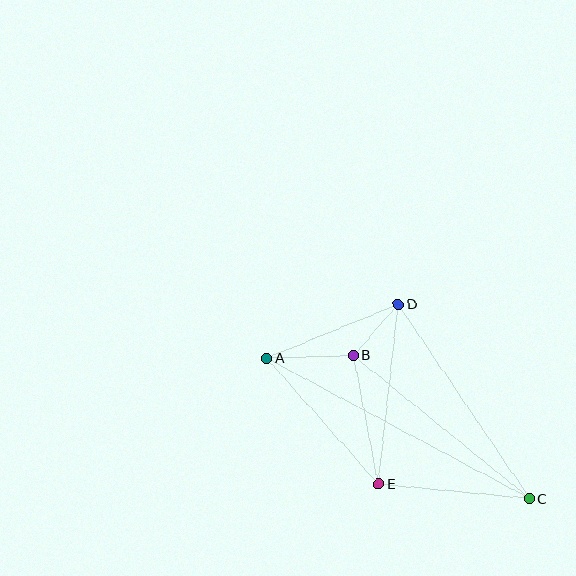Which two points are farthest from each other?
Points A and C are farthest from each other.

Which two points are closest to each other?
Points B and D are closest to each other.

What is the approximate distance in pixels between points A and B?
The distance between A and B is approximately 86 pixels.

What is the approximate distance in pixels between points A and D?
The distance between A and D is approximately 142 pixels.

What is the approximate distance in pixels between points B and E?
The distance between B and E is approximately 132 pixels.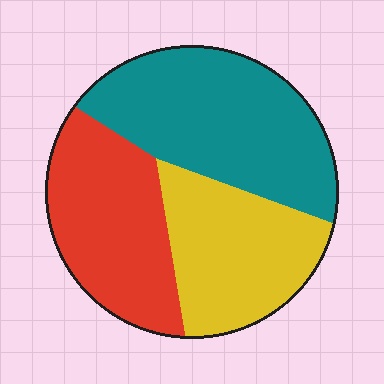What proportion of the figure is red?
Red takes up about one third (1/3) of the figure.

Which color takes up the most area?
Teal, at roughly 40%.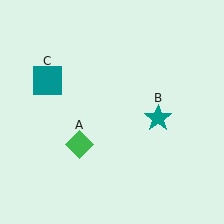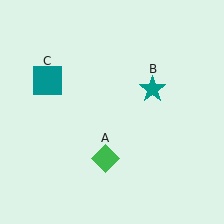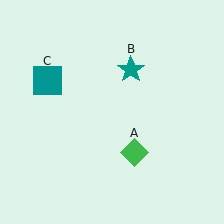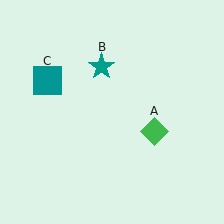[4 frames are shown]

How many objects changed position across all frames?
2 objects changed position: green diamond (object A), teal star (object B).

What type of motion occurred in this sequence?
The green diamond (object A), teal star (object B) rotated counterclockwise around the center of the scene.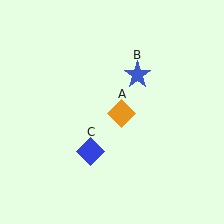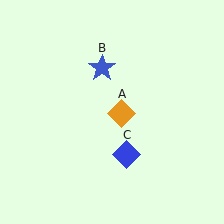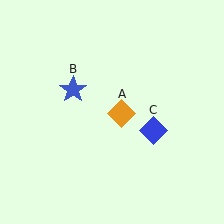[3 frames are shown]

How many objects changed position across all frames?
2 objects changed position: blue star (object B), blue diamond (object C).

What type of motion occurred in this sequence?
The blue star (object B), blue diamond (object C) rotated counterclockwise around the center of the scene.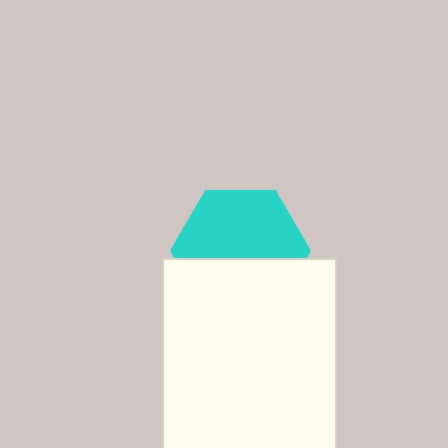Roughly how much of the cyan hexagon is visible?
About half of it is visible (roughly 57%).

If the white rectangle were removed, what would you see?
You would see the complete cyan hexagon.